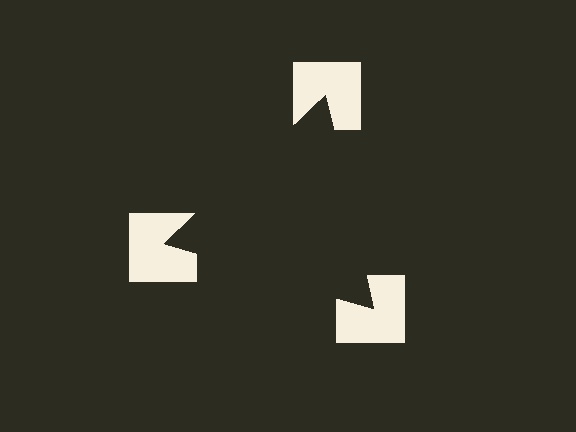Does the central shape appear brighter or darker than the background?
It typically appears slightly darker than the background, even though no actual brightness change is drawn.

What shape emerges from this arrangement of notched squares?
An illusory triangle — its edges are inferred from the aligned wedge cuts in the notched squares, not physically drawn.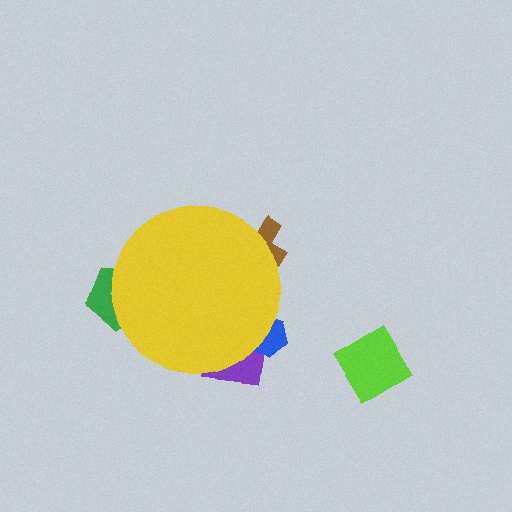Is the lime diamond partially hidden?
No, the lime diamond is fully visible.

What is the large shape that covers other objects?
A yellow circle.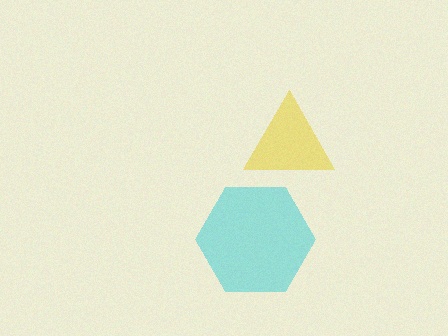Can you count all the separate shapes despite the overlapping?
Yes, there are 2 separate shapes.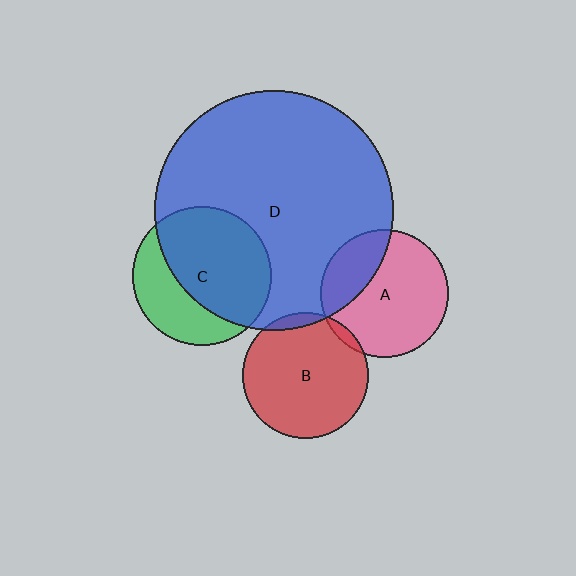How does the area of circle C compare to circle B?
Approximately 1.2 times.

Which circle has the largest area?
Circle D (blue).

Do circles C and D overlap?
Yes.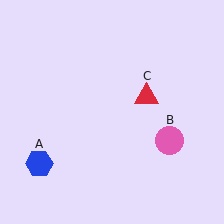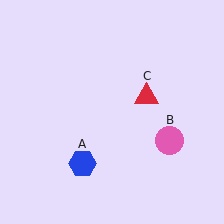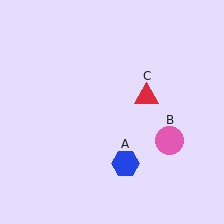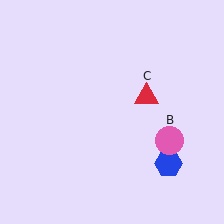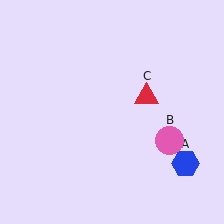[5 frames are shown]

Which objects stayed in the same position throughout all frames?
Pink circle (object B) and red triangle (object C) remained stationary.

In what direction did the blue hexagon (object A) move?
The blue hexagon (object A) moved right.